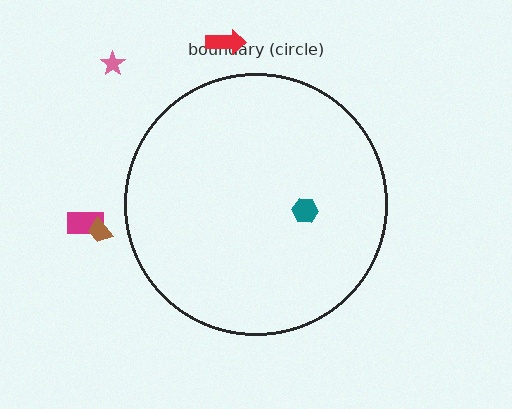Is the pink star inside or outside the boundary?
Outside.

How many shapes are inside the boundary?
1 inside, 4 outside.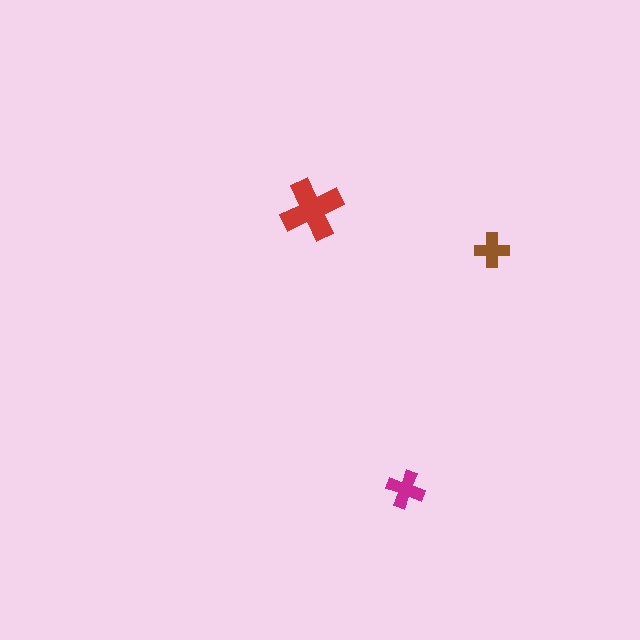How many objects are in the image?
There are 3 objects in the image.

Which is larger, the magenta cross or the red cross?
The red one.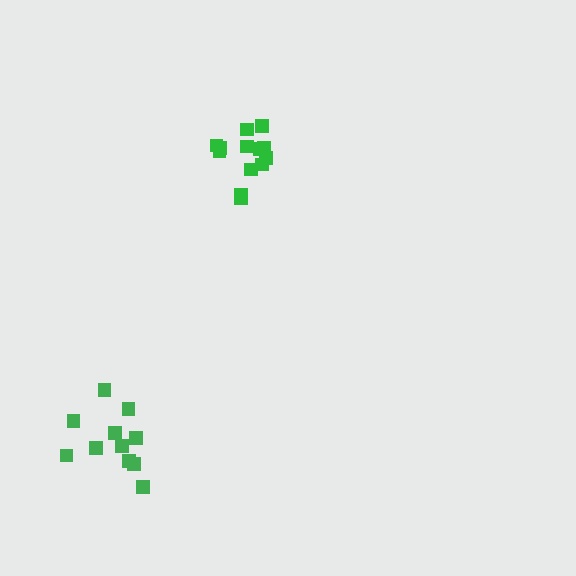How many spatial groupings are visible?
There are 2 spatial groupings.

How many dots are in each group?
Group 1: 13 dots, Group 2: 11 dots (24 total).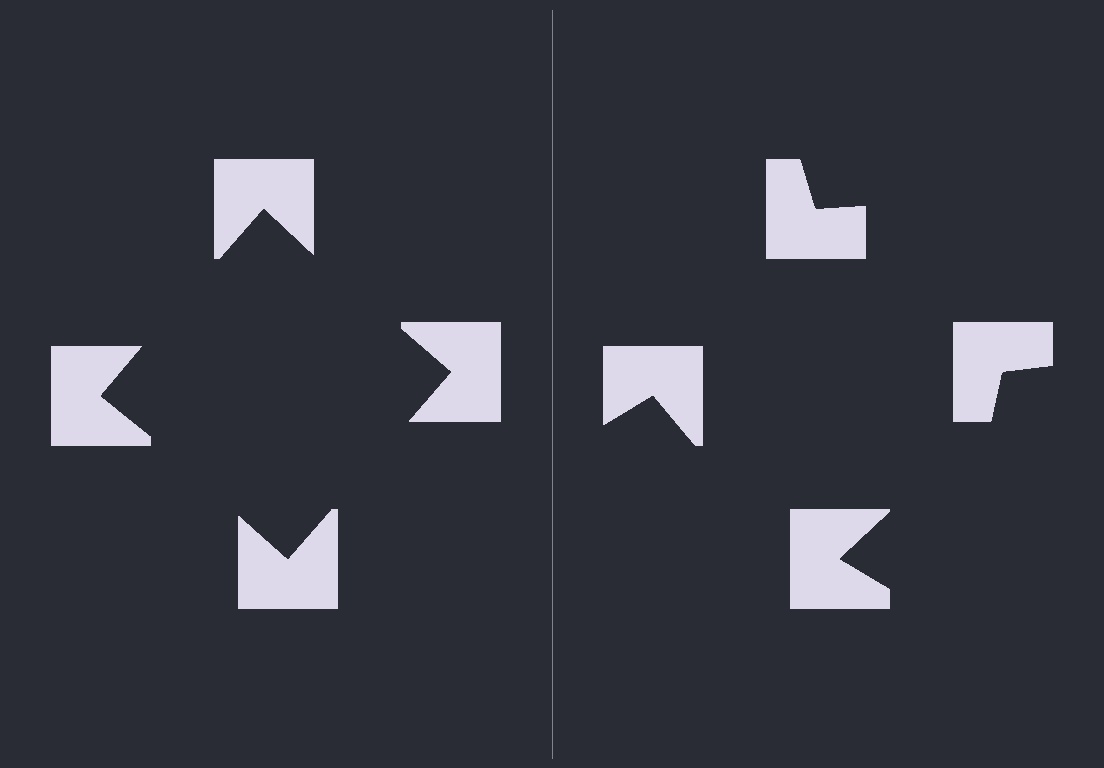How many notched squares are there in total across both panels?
8 — 4 on each side.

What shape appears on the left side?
An illusory square.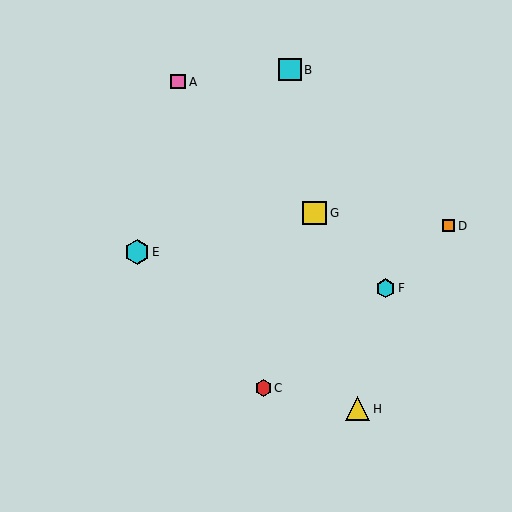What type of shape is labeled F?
Shape F is a cyan hexagon.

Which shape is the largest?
The cyan hexagon (labeled E) is the largest.